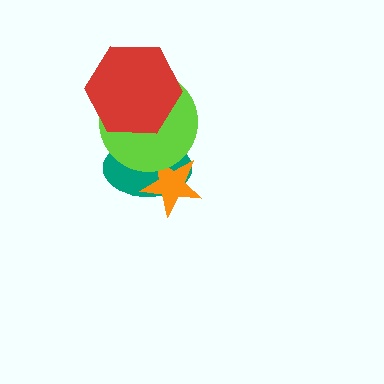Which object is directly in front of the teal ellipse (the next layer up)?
The orange star is directly in front of the teal ellipse.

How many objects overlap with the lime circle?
3 objects overlap with the lime circle.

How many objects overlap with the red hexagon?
2 objects overlap with the red hexagon.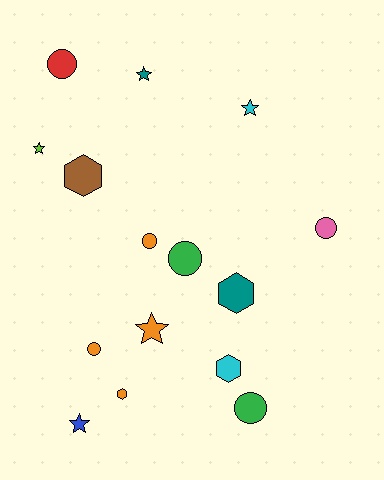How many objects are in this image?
There are 15 objects.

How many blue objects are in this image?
There is 1 blue object.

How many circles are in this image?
There are 6 circles.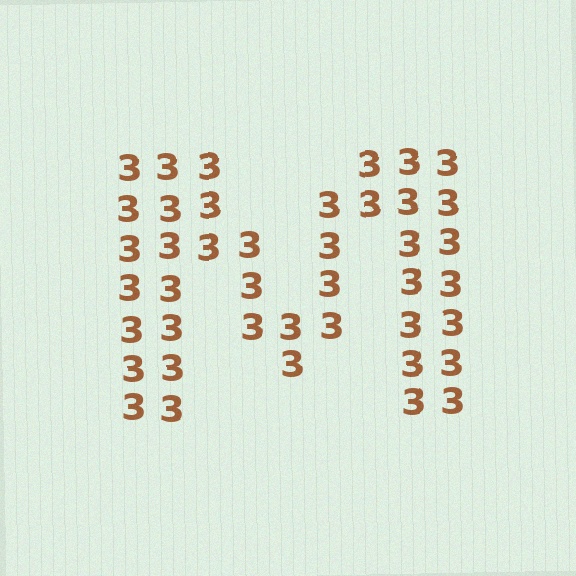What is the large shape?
The large shape is the letter M.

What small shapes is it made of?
It is made of small digit 3's.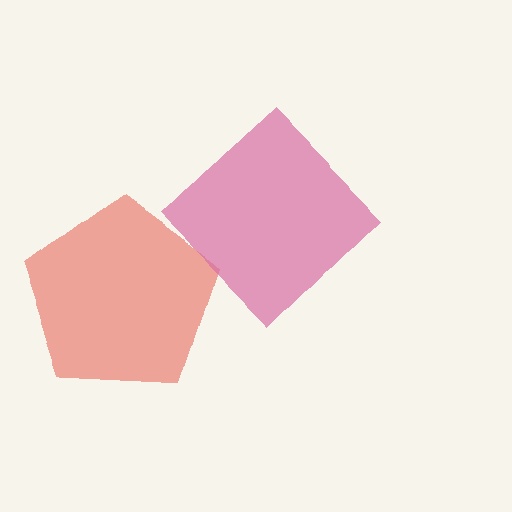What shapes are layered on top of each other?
The layered shapes are: a red pentagon, a pink diamond.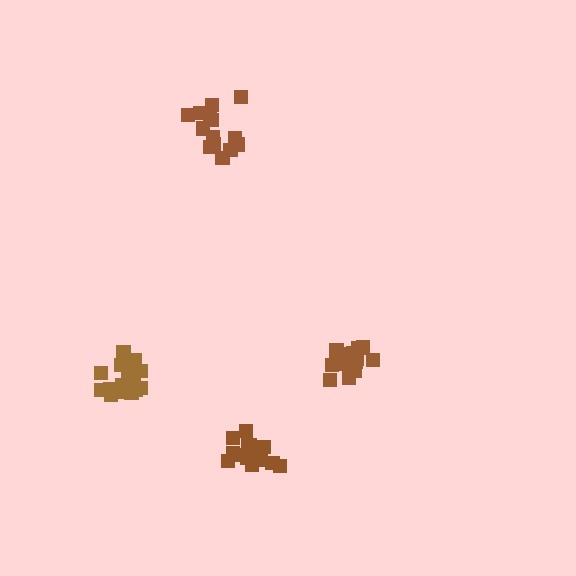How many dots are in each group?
Group 1: 18 dots, Group 2: 14 dots, Group 3: 17 dots, Group 4: 14 dots (63 total).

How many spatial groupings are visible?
There are 4 spatial groupings.